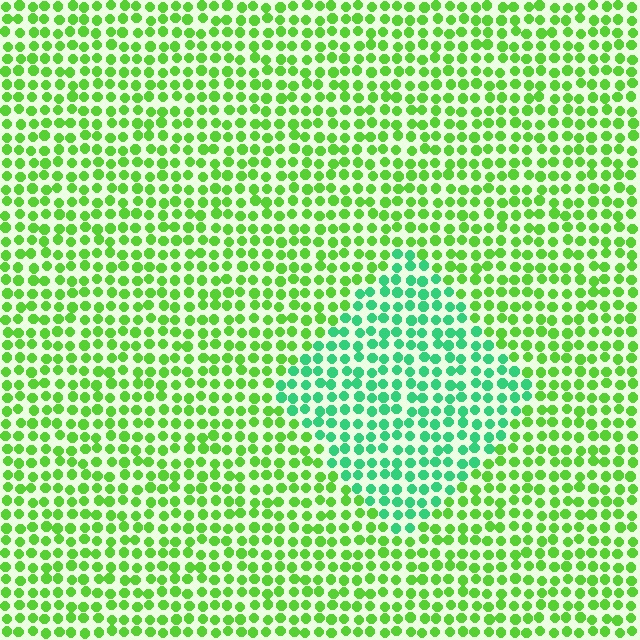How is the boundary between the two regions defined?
The boundary is defined purely by a slight shift in hue (about 41 degrees). Spacing, size, and orientation are identical on both sides.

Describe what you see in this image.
The image is filled with small lime elements in a uniform arrangement. A diamond-shaped region is visible where the elements are tinted to a slightly different hue, forming a subtle color boundary.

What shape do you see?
I see a diamond.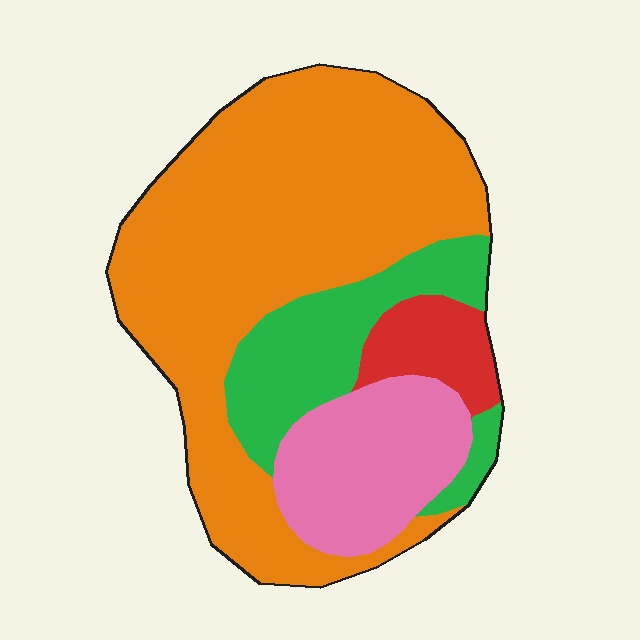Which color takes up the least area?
Red, at roughly 5%.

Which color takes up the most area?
Orange, at roughly 60%.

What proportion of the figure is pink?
Pink takes up about one sixth (1/6) of the figure.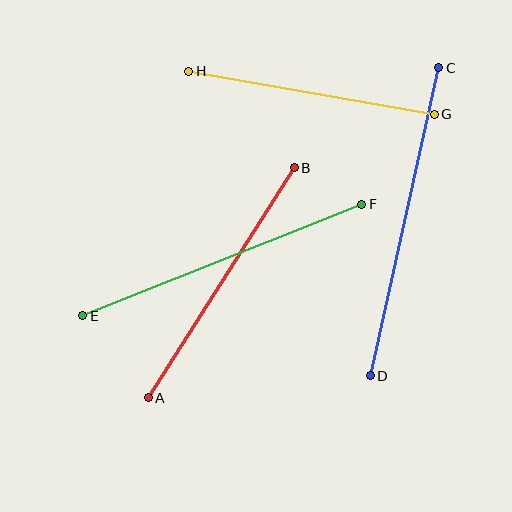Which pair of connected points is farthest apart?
Points C and D are farthest apart.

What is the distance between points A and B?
The distance is approximately 272 pixels.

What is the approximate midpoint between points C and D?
The midpoint is at approximately (404, 222) pixels.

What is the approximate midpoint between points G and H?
The midpoint is at approximately (311, 93) pixels.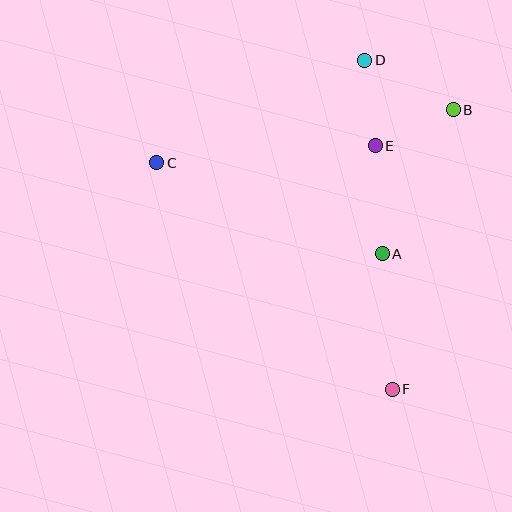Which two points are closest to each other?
Points B and E are closest to each other.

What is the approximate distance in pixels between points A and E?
The distance between A and E is approximately 108 pixels.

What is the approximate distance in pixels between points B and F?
The distance between B and F is approximately 286 pixels.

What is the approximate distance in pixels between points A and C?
The distance between A and C is approximately 243 pixels.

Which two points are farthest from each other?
Points D and F are farthest from each other.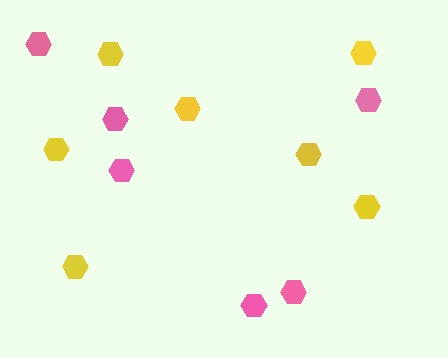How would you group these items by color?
There are 2 groups: one group of pink hexagons (6) and one group of yellow hexagons (7).